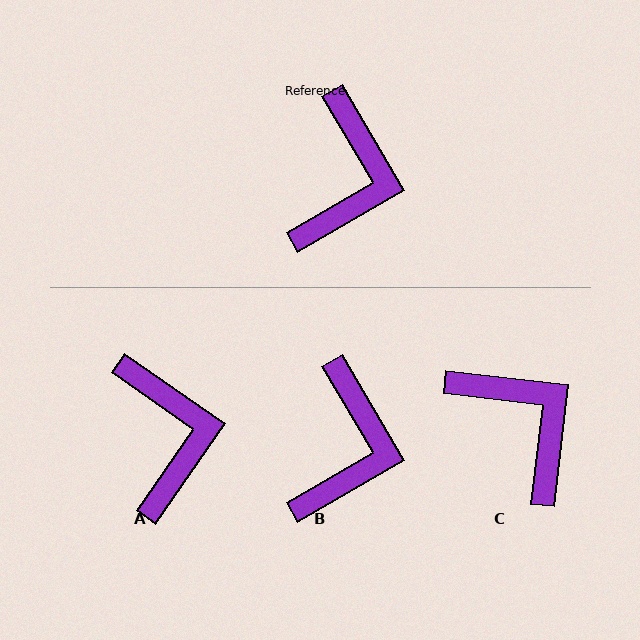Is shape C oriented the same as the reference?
No, it is off by about 53 degrees.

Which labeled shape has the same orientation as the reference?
B.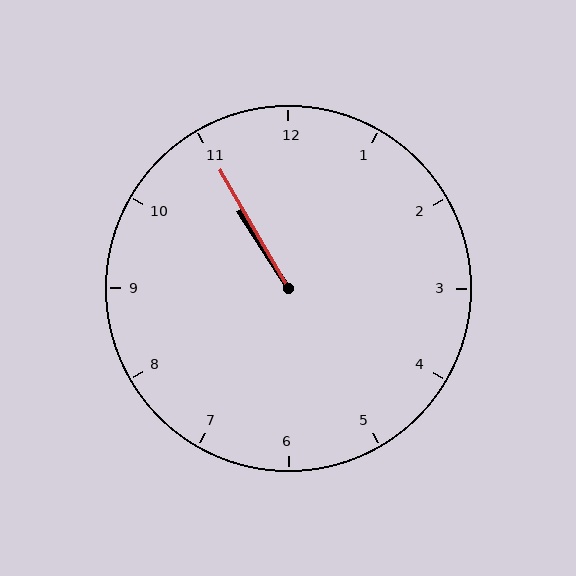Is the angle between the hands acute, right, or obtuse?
It is acute.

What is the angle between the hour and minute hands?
Approximately 2 degrees.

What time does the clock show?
10:55.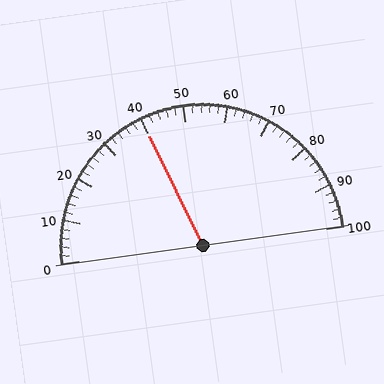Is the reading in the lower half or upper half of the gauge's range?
The reading is in the lower half of the range (0 to 100).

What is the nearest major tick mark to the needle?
The nearest major tick mark is 40.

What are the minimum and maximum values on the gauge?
The gauge ranges from 0 to 100.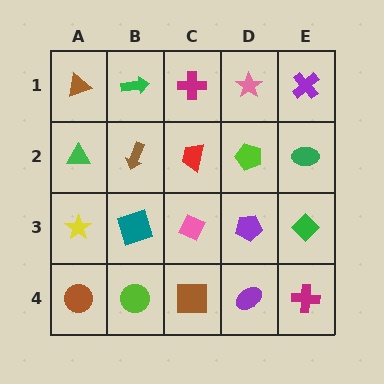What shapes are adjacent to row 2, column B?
A green arrow (row 1, column B), a teal square (row 3, column B), a green triangle (row 2, column A), a red trapezoid (row 2, column C).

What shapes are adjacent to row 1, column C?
A red trapezoid (row 2, column C), a green arrow (row 1, column B), a pink star (row 1, column D).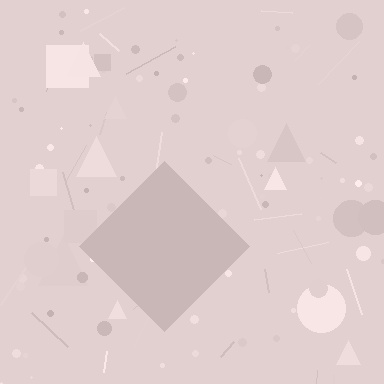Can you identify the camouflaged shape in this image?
The camouflaged shape is a diamond.